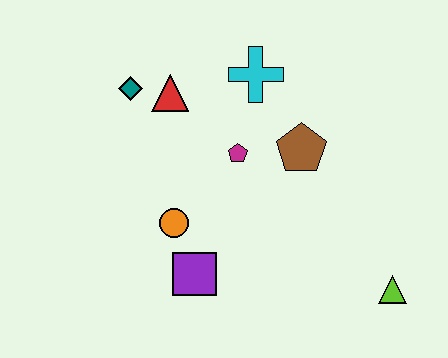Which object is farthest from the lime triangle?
The teal diamond is farthest from the lime triangle.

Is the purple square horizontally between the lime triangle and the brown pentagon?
No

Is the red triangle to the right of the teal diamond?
Yes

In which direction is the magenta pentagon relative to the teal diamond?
The magenta pentagon is to the right of the teal diamond.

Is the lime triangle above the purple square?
No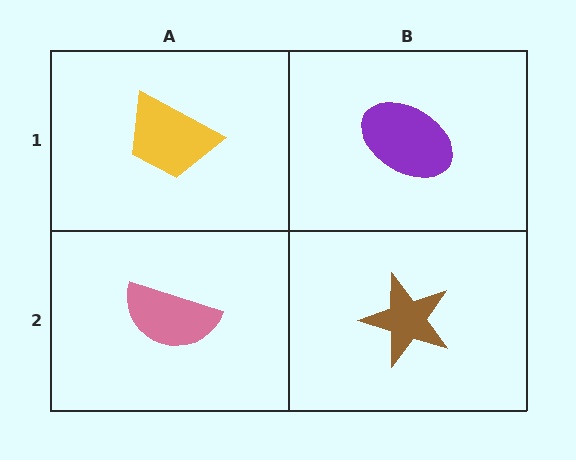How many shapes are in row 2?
2 shapes.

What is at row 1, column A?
A yellow trapezoid.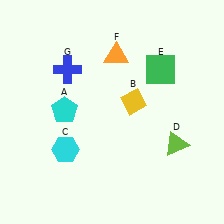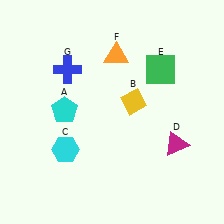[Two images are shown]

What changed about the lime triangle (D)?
In Image 1, D is lime. In Image 2, it changed to magenta.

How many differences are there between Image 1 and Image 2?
There is 1 difference between the two images.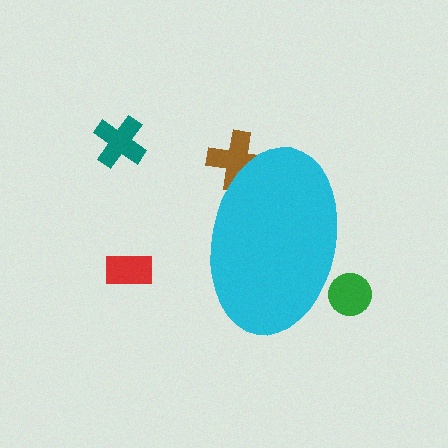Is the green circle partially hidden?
Yes, the green circle is partially hidden behind the cyan ellipse.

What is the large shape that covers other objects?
A cyan ellipse.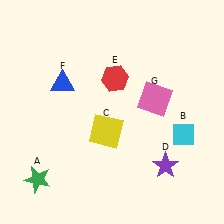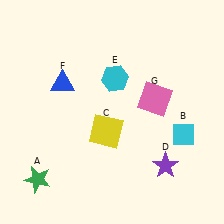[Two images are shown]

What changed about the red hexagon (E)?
In Image 1, E is red. In Image 2, it changed to cyan.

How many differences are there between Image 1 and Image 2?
There is 1 difference between the two images.